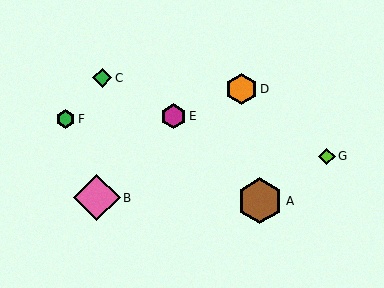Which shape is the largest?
The pink diamond (labeled B) is the largest.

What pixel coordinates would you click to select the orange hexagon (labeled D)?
Click at (241, 89) to select the orange hexagon D.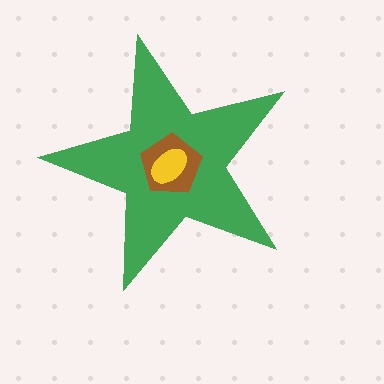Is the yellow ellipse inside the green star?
Yes.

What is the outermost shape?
The green star.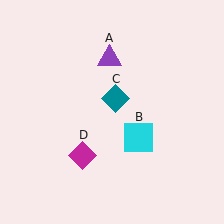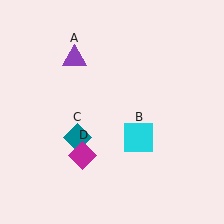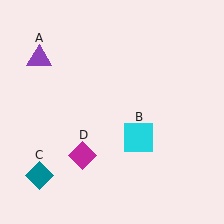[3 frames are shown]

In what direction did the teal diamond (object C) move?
The teal diamond (object C) moved down and to the left.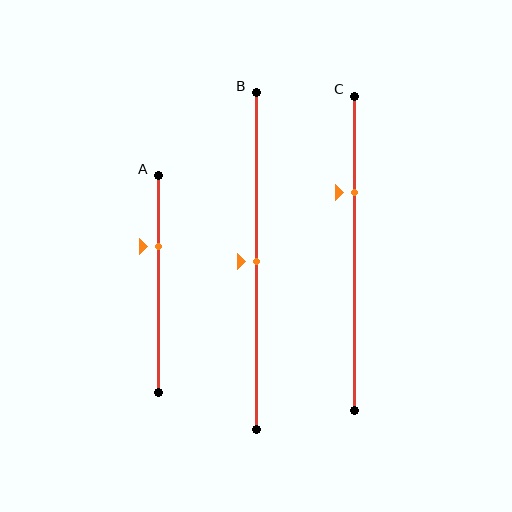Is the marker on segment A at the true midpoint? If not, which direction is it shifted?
No, the marker on segment A is shifted upward by about 17% of the segment length.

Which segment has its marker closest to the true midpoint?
Segment B has its marker closest to the true midpoint.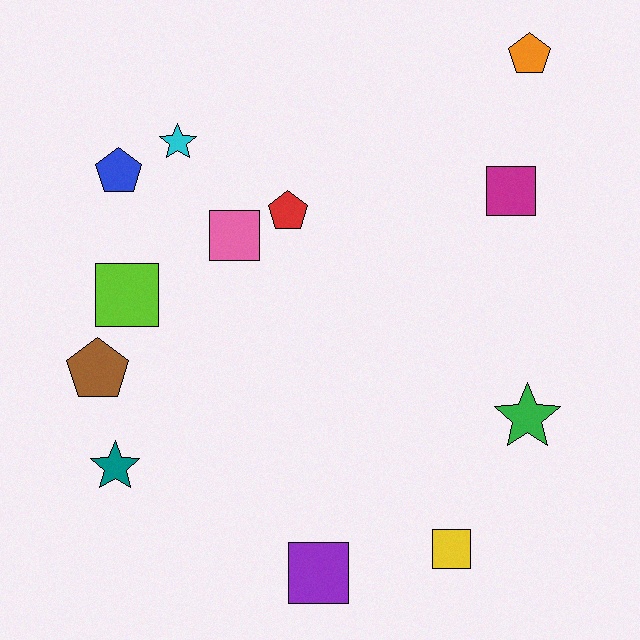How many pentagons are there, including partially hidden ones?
There are 4 pentagons.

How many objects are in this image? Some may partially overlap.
There are 12 objects.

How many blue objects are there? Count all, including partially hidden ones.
There is 1 blue object.